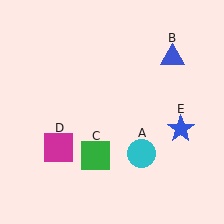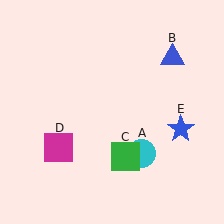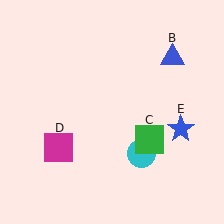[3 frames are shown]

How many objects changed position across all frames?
1 object changed position: green square (object C).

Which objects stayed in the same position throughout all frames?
Cyan circle (object A) and blue triangle (object B) and magenta square (object D) and blue star (object E) remained stationary.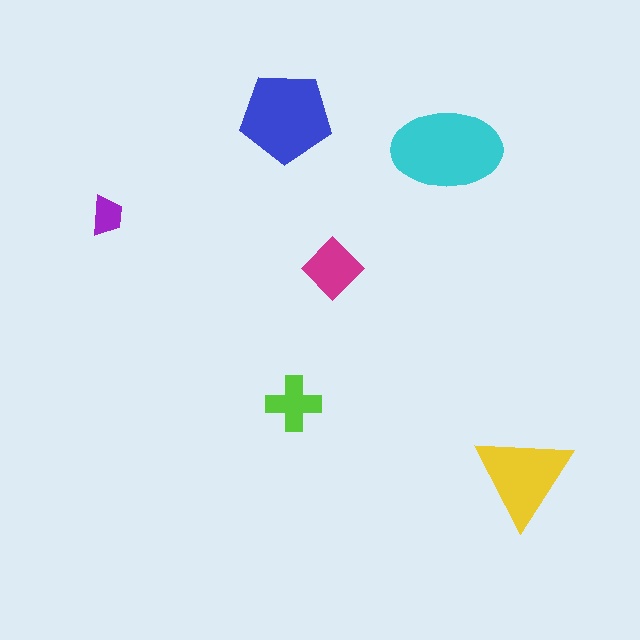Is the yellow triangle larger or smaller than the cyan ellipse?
Smaller.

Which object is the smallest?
The purple trapezoid.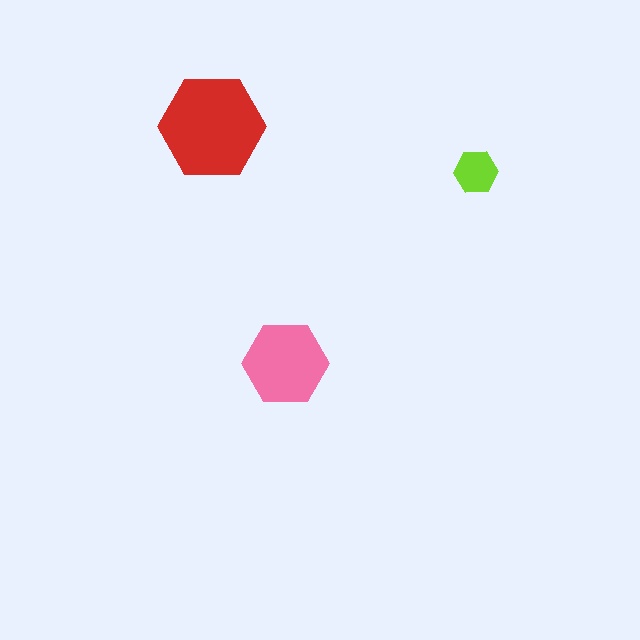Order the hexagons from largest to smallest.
the red one, the pink one, the lime one.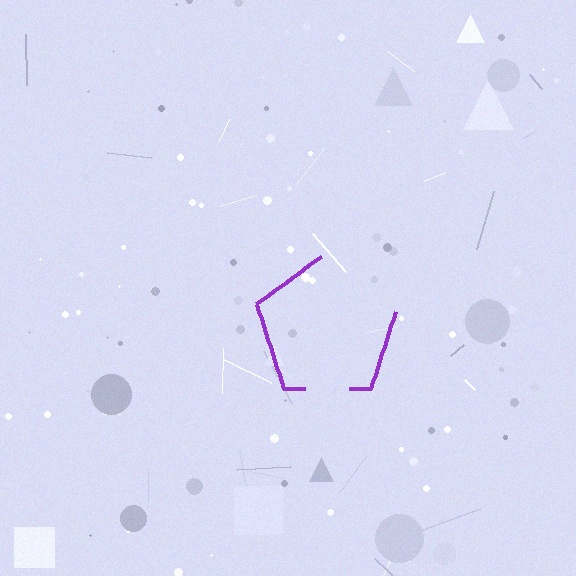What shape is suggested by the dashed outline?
The dashed outline suggests a pentagon.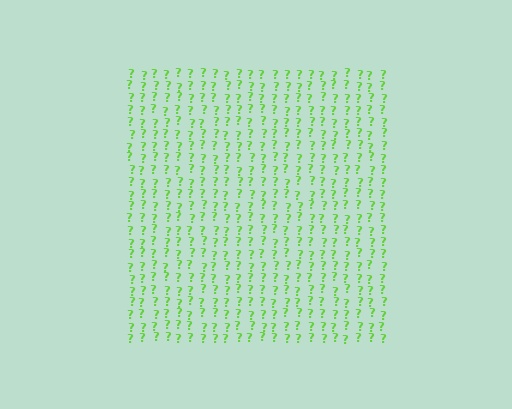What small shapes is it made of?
It is made of small question marks.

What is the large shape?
The large shape is a square.